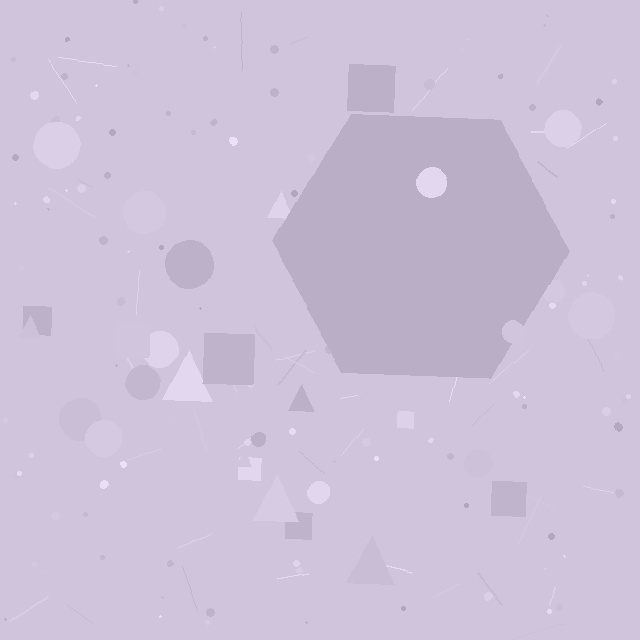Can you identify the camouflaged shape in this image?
The camouflaged shape is a hexagon.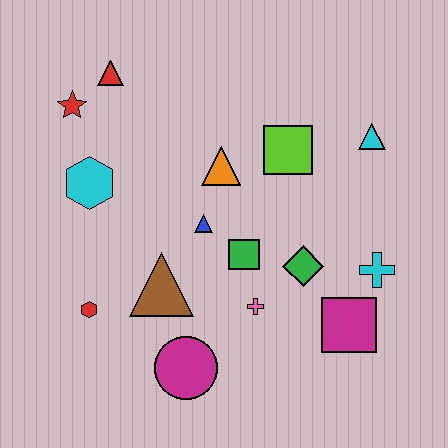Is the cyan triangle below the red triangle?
Yes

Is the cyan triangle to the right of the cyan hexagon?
Yes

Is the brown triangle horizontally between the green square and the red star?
Yes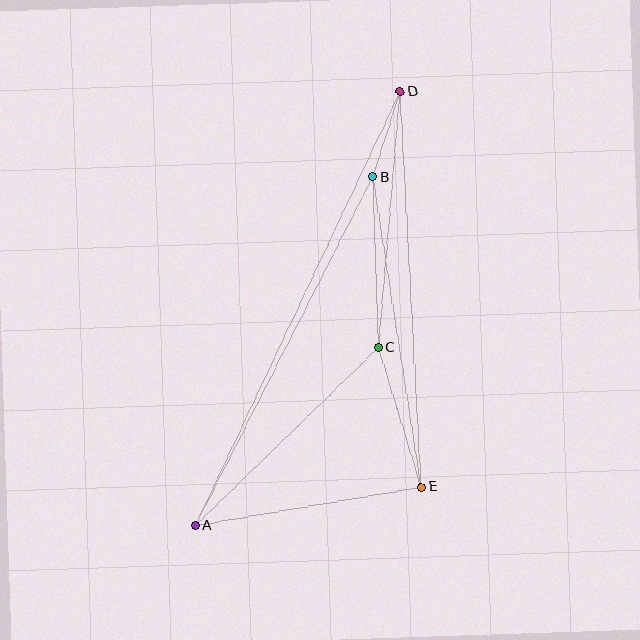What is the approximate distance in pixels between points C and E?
The distance between C and E is approximately 146 pixels.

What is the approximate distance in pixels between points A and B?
The distance between A and B is approximately 392 pixels.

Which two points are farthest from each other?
Points A and D are farthest from each other.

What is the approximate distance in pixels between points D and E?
The distance between D and E is approximately 396 pixels.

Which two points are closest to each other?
Points B and D are closest to each other.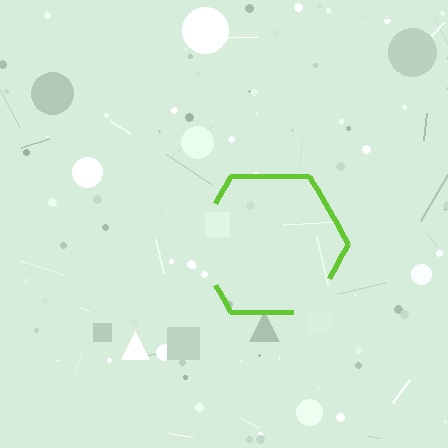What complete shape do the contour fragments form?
The contour fragments form a hexagon.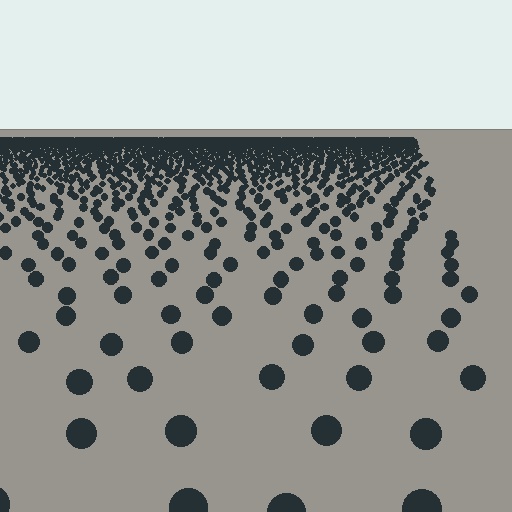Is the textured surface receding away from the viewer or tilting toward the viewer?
The surface is receding away from the viewer. Texture elements get smaller and denser toward the top.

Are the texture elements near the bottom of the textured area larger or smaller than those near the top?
Larger. Near the bottom, elements are closer to the viewer and appear at a bigger on-screen size.